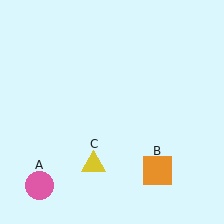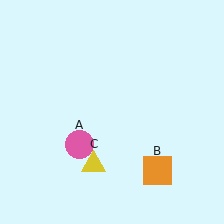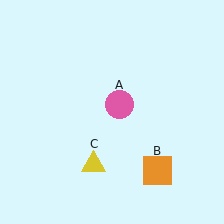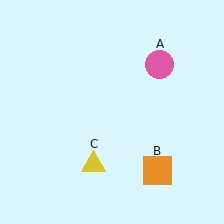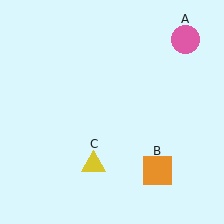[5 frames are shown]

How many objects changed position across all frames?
1 object changed position: pink circle (object A).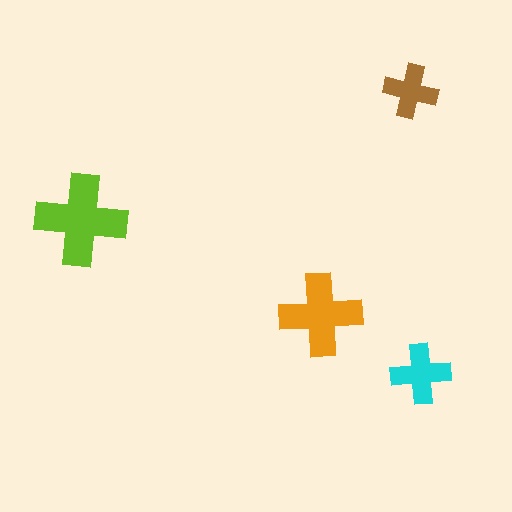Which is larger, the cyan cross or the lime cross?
The lime one.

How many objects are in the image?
There are 4 objects in the image.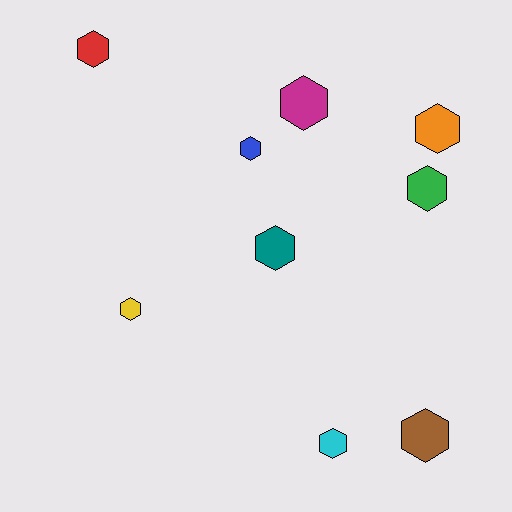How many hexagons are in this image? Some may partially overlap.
There are 9 hexagons.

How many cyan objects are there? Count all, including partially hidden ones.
There is 1 cyan object.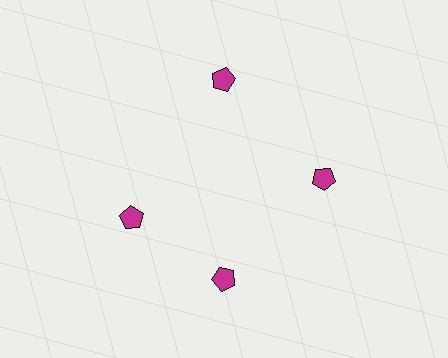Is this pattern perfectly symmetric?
No. The 4 magenta pentagons are arranged in a ring, but one element near the 9 o'clock position is rotated out of alignment along the ring, breaking the 4-fold rotational symmetry.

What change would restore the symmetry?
The symmetry would be restored by rotating it back into even spacing with its neighbors so that all 4 pentagons sit at equal angles and equal distance from the center.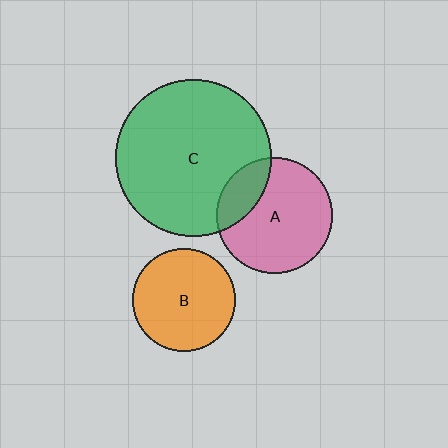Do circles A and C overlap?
Yes.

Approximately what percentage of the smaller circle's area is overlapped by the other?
Approximately 20%.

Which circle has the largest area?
Circle C (green).